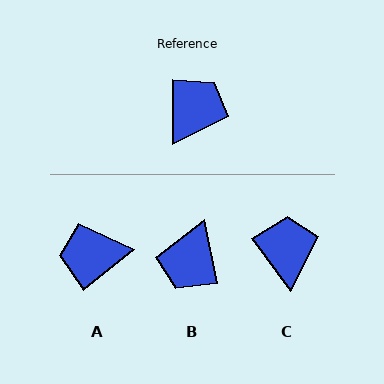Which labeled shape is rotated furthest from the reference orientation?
B, about 169 degrees away.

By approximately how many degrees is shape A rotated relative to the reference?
Approximately 128 degrees counter-clockwise.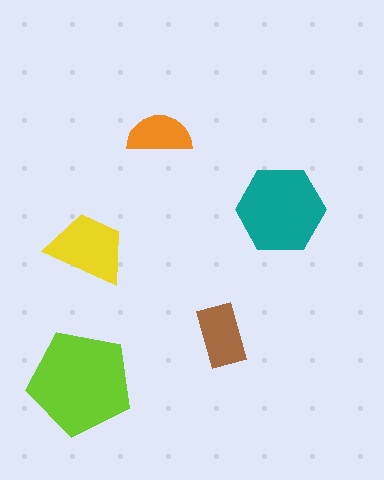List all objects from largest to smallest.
The lime pentagon, the teal hexagon, the yellow trapezoid, the brown rectangle, the orange semicircle.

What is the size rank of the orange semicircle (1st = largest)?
5th.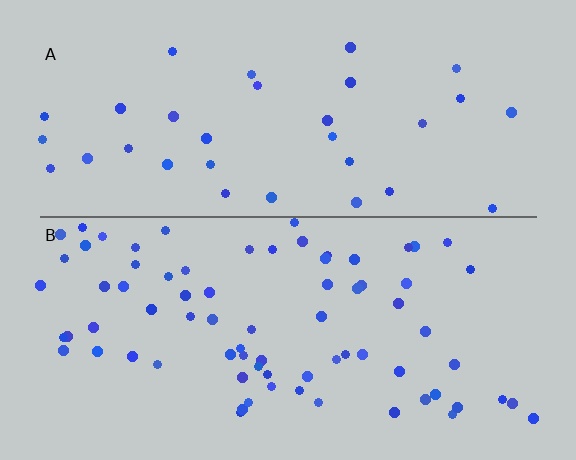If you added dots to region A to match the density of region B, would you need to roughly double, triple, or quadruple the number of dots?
Approximately double.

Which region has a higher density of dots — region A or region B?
B (the bottom).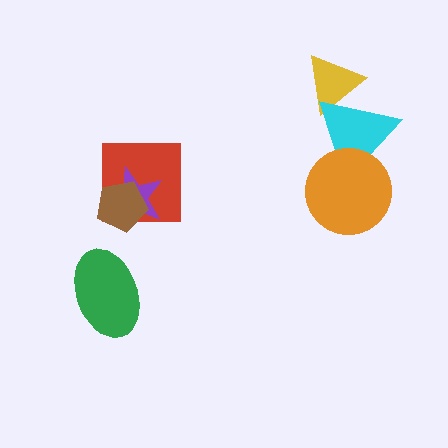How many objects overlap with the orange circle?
1 object overlaps with the orange circle.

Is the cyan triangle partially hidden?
Yes, it is partially covered by another shape.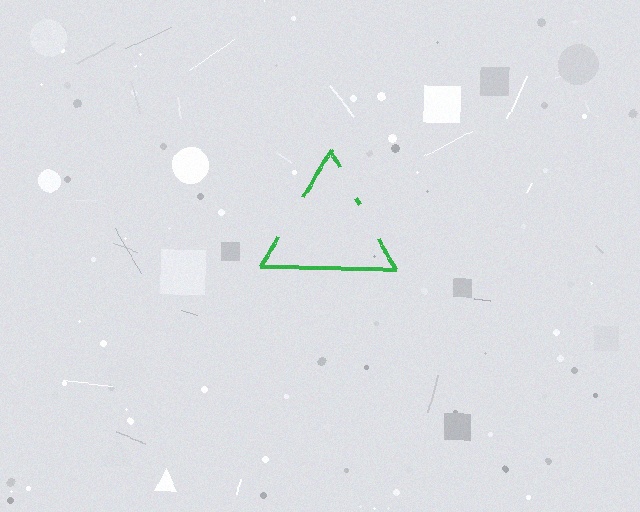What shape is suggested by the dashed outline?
The dashed outline suggests a triangle.